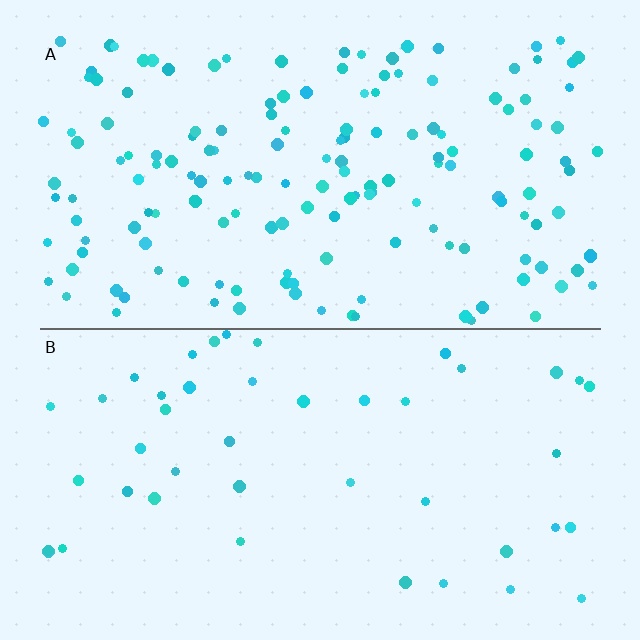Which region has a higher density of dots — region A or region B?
A (the top).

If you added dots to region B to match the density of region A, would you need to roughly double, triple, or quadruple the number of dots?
Approximately quadruple.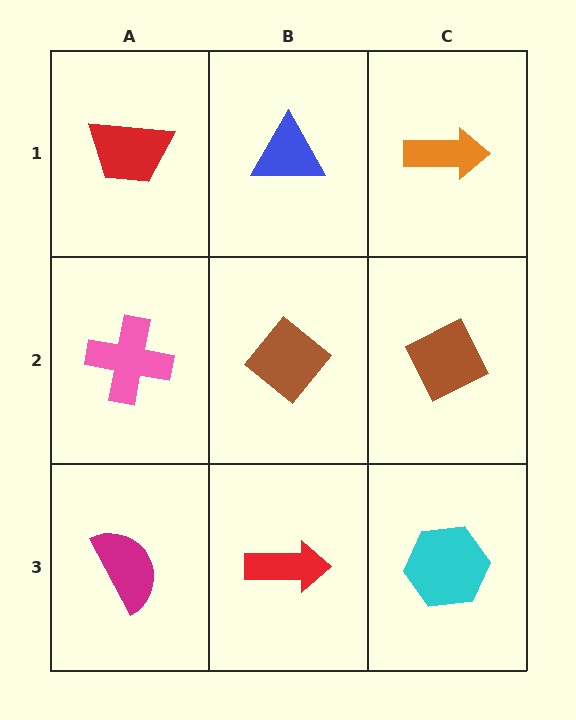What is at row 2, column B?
A brown diamond.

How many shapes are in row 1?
3 shapes.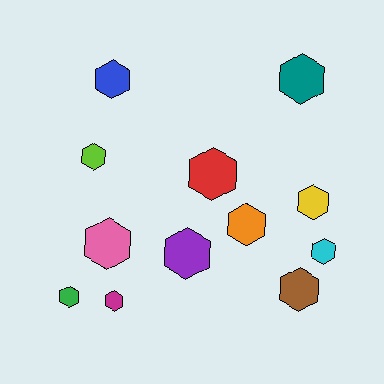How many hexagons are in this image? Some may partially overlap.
There are 12 hexagons.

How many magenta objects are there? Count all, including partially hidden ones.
There is 1 magenta object.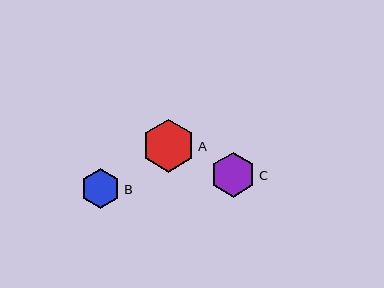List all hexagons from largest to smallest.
From largest to smallest: A, C, B.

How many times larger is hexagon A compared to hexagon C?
Hexagon A is approximately 1.2 times the size of hexagon C.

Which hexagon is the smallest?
Hexagon B is the smallest with a size of approximately 40 pixels.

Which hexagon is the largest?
Hexagon A is the largest with a size of approximately 53 pixels.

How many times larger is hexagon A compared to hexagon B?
Hexagon A is approximately 1.3 times the size of hexagon B.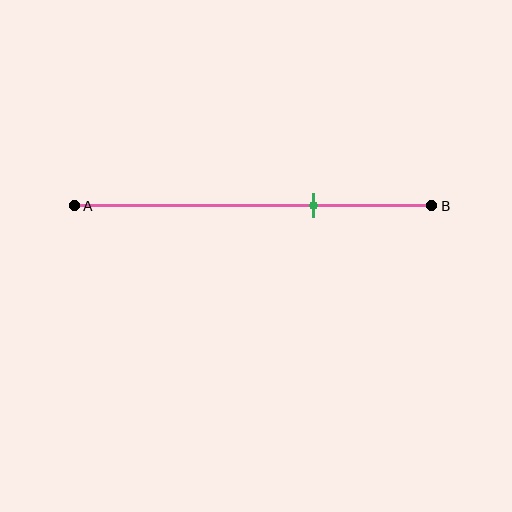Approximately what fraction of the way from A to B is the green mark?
The green mark is approximately 65% of the way from A to B.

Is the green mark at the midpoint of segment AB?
No, the mark is at about 65% from A, not at the 50% midpoint.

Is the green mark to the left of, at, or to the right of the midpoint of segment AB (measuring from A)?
The green mark is to the right of the midpoint of segment AB.